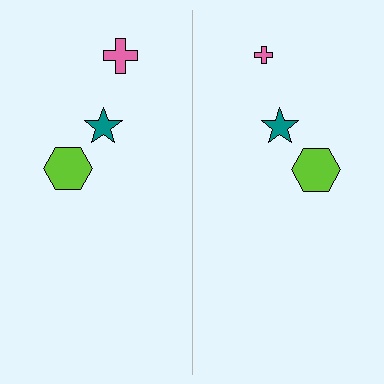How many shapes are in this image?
There are 6 shapes in this image.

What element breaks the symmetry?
The pink cross on the right side has a different size than its mirror counterpart.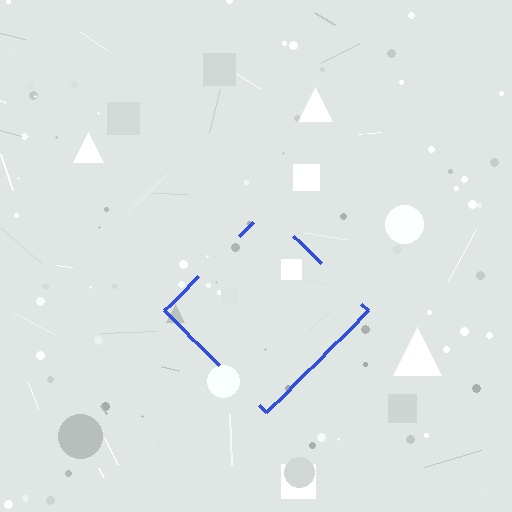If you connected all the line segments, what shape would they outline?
They would outline a diamond.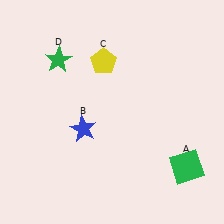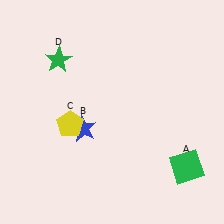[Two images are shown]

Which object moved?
The yellow pentagon (C) moved down.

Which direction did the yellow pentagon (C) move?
The yellow pentagon (C) moved down.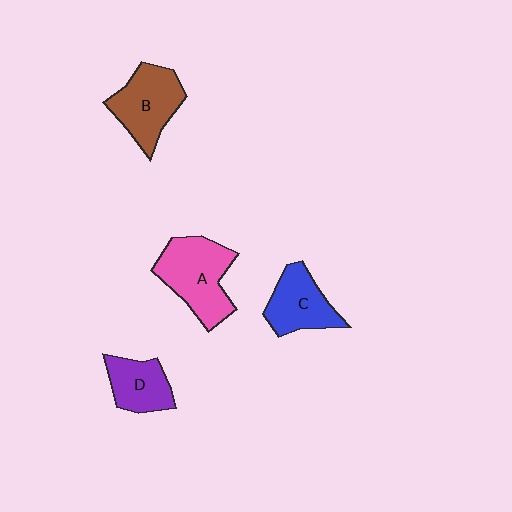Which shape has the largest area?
Shape A (pink).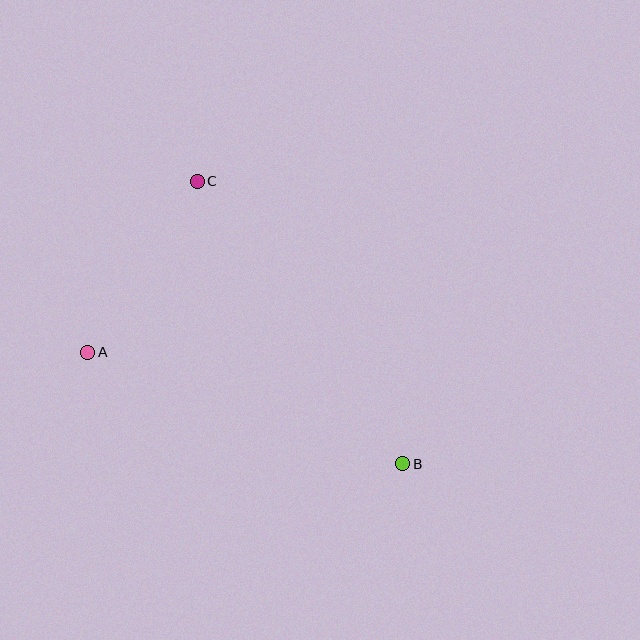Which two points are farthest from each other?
Points B and C are farthest from each other.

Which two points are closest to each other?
Points A and C are closest to each other.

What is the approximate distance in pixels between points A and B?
The distance between A and B is approximately 334 pixels.